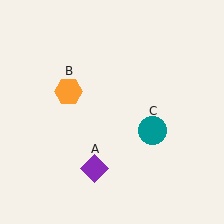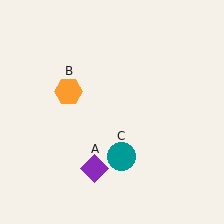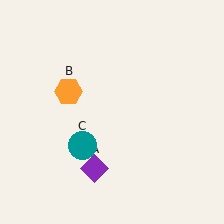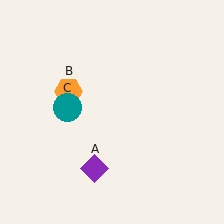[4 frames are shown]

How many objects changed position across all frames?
1 object changed position: teal circle (object C).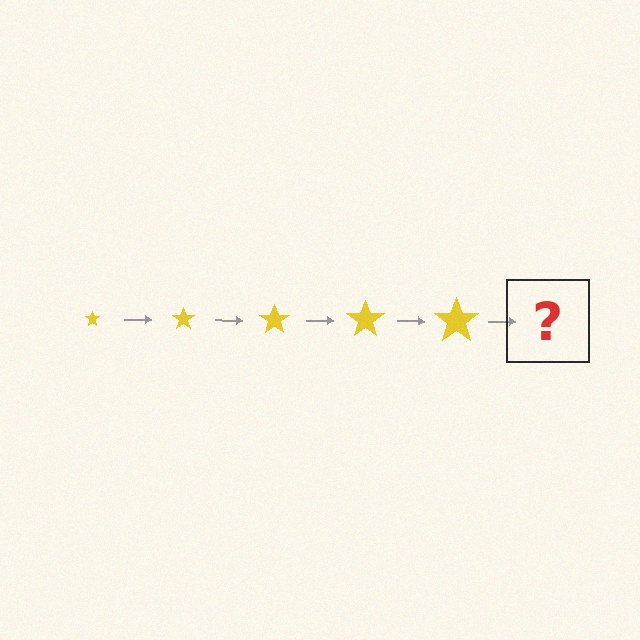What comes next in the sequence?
The next element should be a yellow star, larger than the previous one.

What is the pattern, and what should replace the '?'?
The pattern is that the star gets progressively larger each step. The '?' should be a yellow star, larger than the previous one.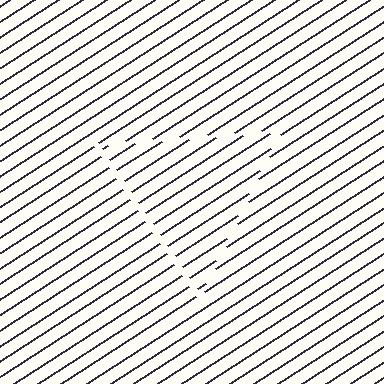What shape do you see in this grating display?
An illusory triangle. The interior of the shape contains the same grating, shifted by half a period — the contour is defined by the phase discontinuity where line-ends from the inner and outer gratings abut.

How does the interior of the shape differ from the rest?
The interior of the shape contains the same grating, shifted by half a period — the contour is defined by the phase discontinuity where line-ends from the inner and outer gratings abut.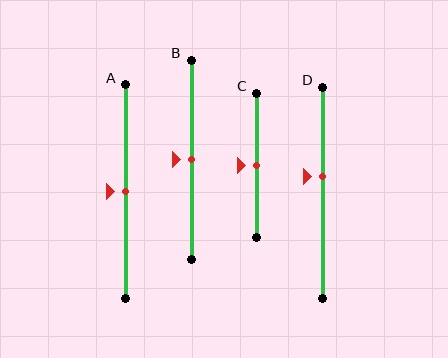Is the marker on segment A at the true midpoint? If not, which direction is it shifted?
Yes, the marker on segment A is at the true midpoint.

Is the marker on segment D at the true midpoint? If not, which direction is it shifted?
No, the marker on segment D is shifted upward by about 8% of the segment length.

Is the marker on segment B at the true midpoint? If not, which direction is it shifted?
Yes, the marker on segment B is at the true midpoint.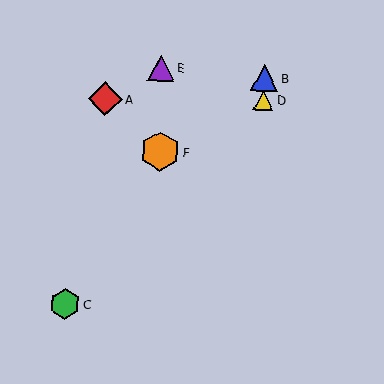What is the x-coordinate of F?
Object F is at x≈160.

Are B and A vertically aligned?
No, B is at x≈264 and A is at x≈105.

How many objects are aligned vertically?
2 objects (B, D) are aligned vertically.